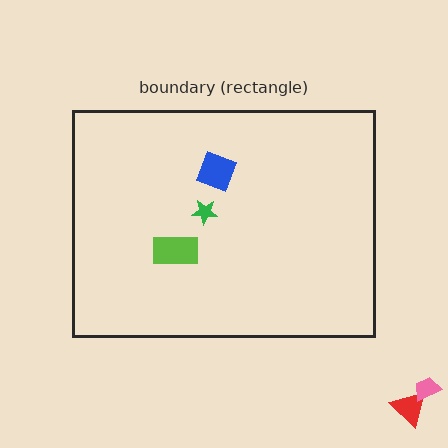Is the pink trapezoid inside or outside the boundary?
Outside.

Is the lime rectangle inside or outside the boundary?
Inside.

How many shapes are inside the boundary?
3 inside, 2 outside.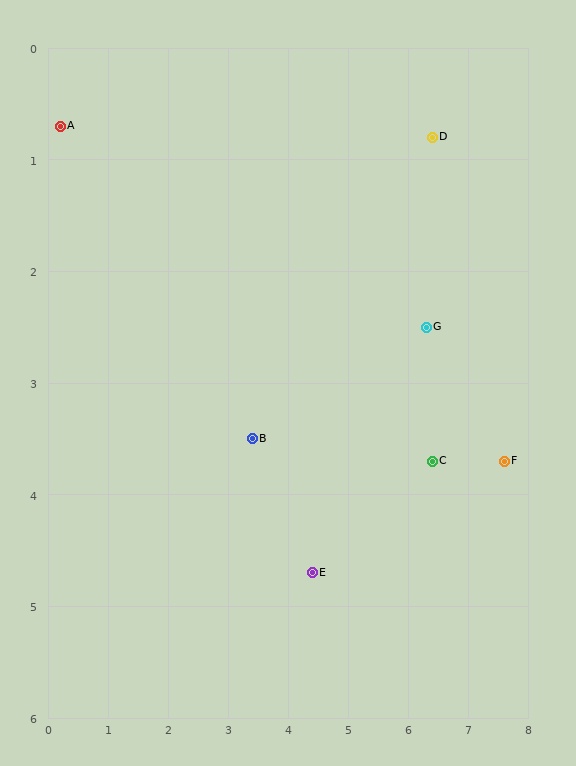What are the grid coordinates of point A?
Point A is at approximately (0.2, 0.7).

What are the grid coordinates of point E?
Point E is at approximately (4.4, 4.7).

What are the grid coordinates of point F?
Point F is at approximately (7.6, 3.7).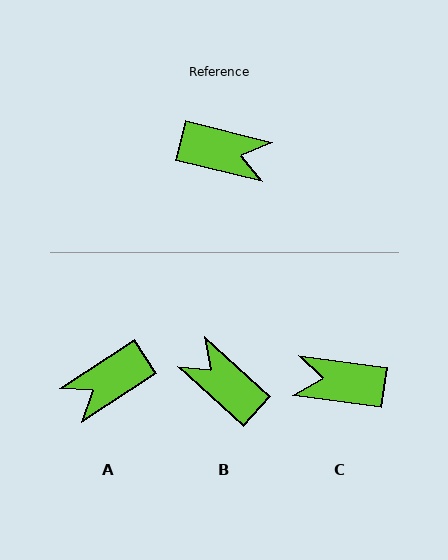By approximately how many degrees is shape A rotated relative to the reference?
Approximately 134 degrees clockwise.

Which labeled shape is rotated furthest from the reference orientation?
C, about 174 degrees away.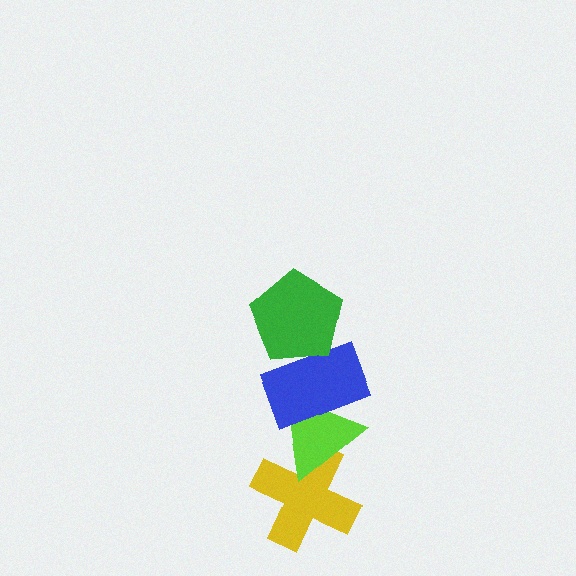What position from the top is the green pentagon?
The green pentagon is 1st from the top.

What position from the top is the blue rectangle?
The blue rectangle is 2nd from the top.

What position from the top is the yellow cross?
The yellow cross is 4th from the top.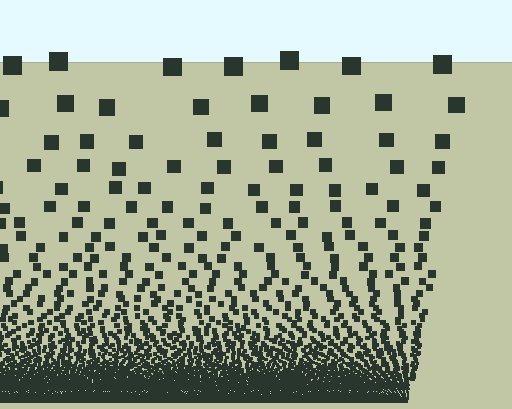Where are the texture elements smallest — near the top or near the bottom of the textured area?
Near the bottom.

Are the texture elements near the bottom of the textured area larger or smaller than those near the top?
Smaller. The gradient is inverted — elements near the bottom are smaller and denser.